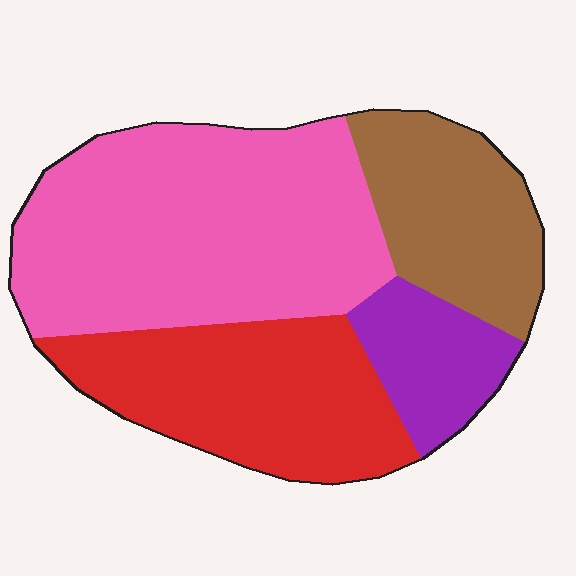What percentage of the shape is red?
Red covers roughly 25% of the shape.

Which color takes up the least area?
Purple, at roughly 10%.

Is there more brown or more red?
Red.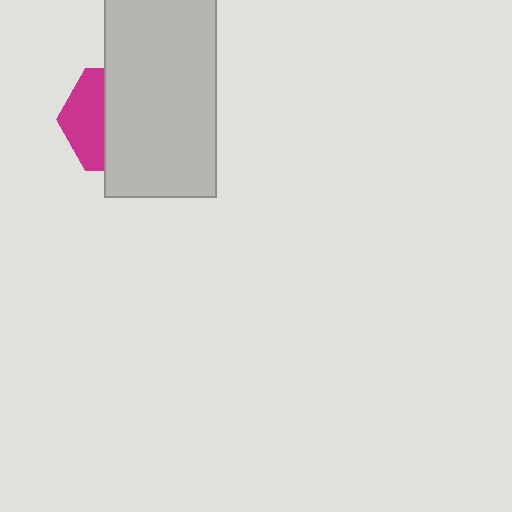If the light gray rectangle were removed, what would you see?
You would see the complete magenta hexagon.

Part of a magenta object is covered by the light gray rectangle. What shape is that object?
It is a hexagon.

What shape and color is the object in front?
The object in front is a light gray rectangle.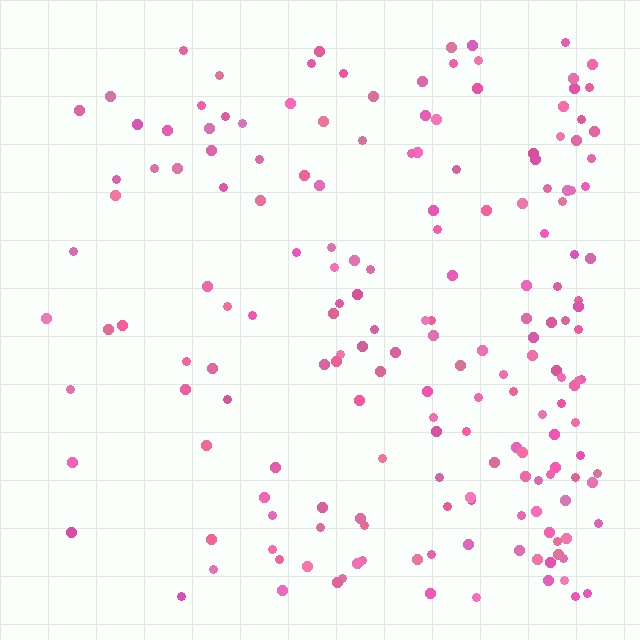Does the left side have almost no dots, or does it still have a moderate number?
Still a moderate number, just noticeably fewer than the right.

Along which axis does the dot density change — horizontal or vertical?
Horizontal.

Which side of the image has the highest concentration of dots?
The right.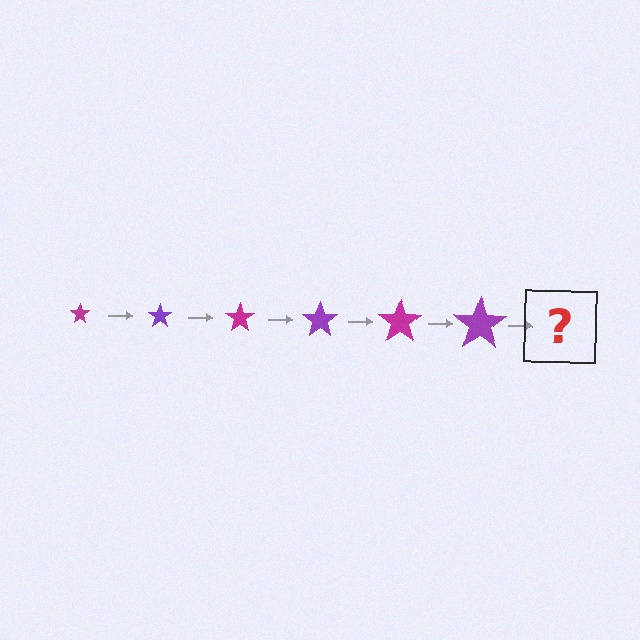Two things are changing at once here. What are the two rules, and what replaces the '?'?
The two rules are that the star grows larger each step and the color cycles through magenta and purple. The '?' should be a magenta star, larger than the previous one.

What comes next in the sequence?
The next element should be a magenta star, larger than the previous one.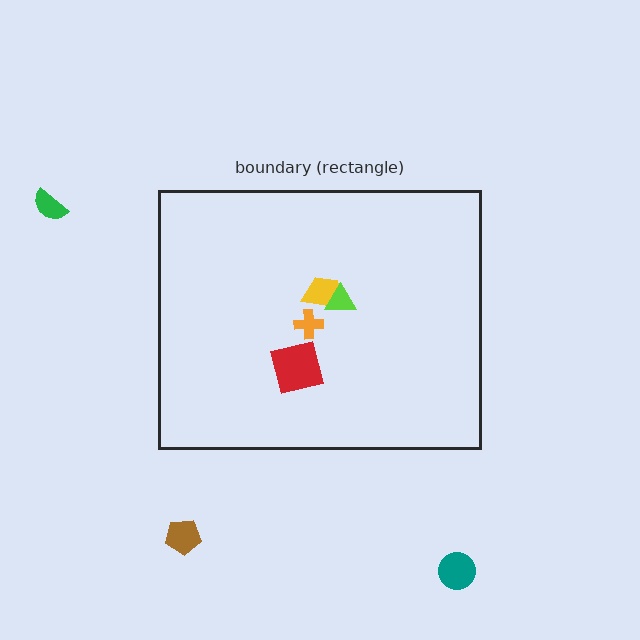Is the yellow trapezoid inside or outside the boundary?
Inside.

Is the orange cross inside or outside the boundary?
Inside.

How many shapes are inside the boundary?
4 inside, 3 outside.